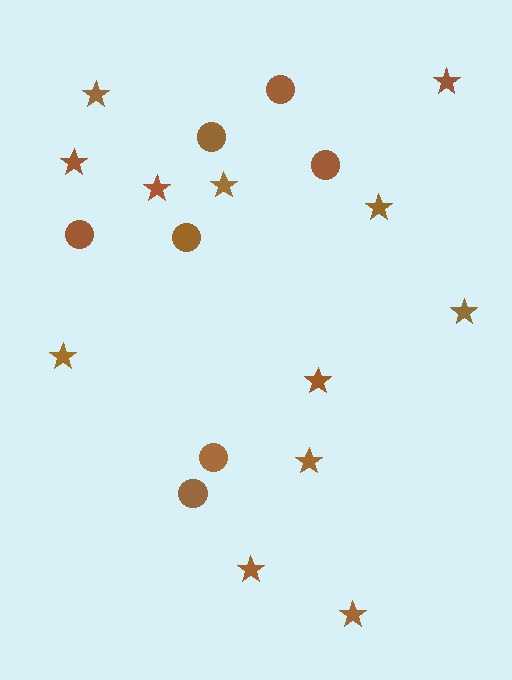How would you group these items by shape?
There are 2 groups: one group of circles (7) and one group of stars (12).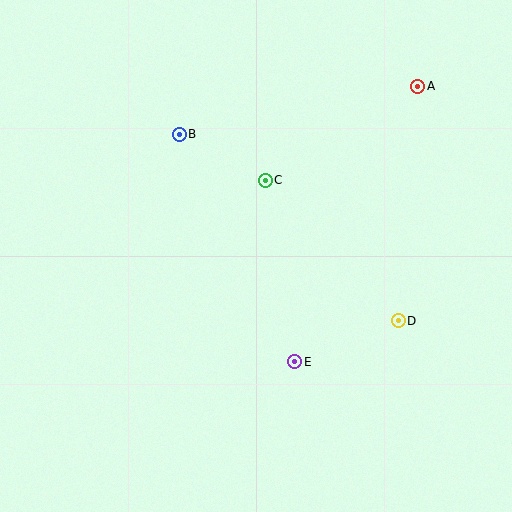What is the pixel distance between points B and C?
The distance between B and C is 98 pixels.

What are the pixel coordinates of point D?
Point D is at (398, 321).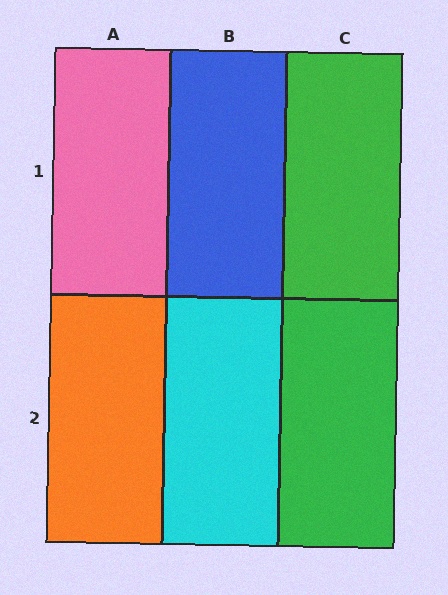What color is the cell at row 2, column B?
Cyan.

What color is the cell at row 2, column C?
Green.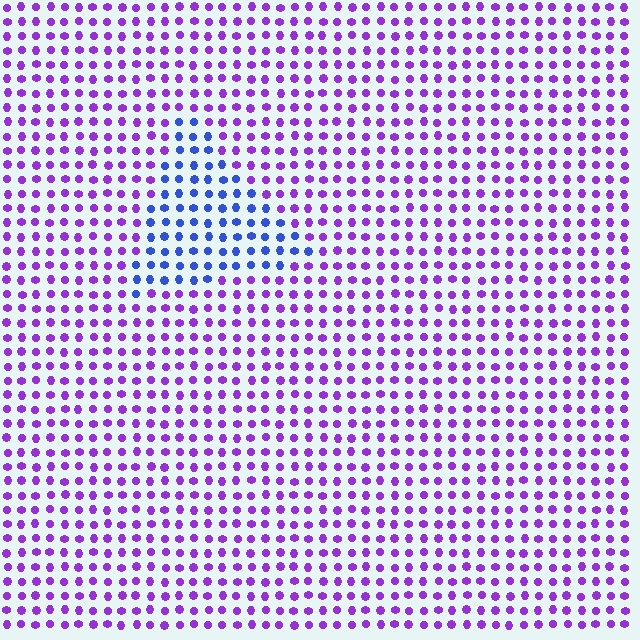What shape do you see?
I see a triangle.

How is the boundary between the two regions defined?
The boundary is defined purely by a slight shift in hue (about 50 degrees). Spacing, size, and orientation are identical on both sides.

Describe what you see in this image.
The image is filled with small purple elements in a uniform arrangement. A triangle-shaped region is visible where the elements are tinted to a slightly different hue, forming a subtle color boundary.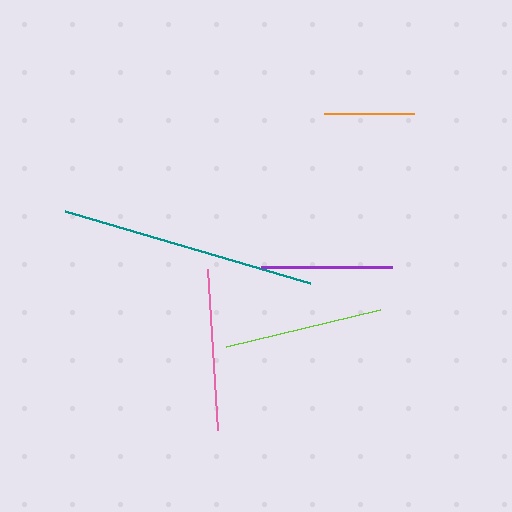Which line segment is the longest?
The teal line is the longest at approximately 255 pixels.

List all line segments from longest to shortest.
From longest to shortest: teal, pink, lime, purple, orange.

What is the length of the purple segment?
The purple segment is approximately 131 pixels long.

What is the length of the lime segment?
The lime segment is approximately 158 pixels long.